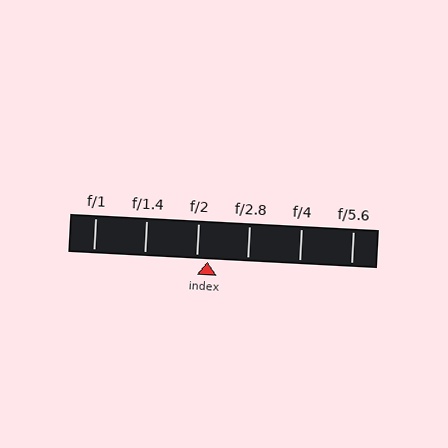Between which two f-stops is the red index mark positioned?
The index mark is between f/2 and f/2.8.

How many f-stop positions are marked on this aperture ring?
There are 6 f-stop positions marked.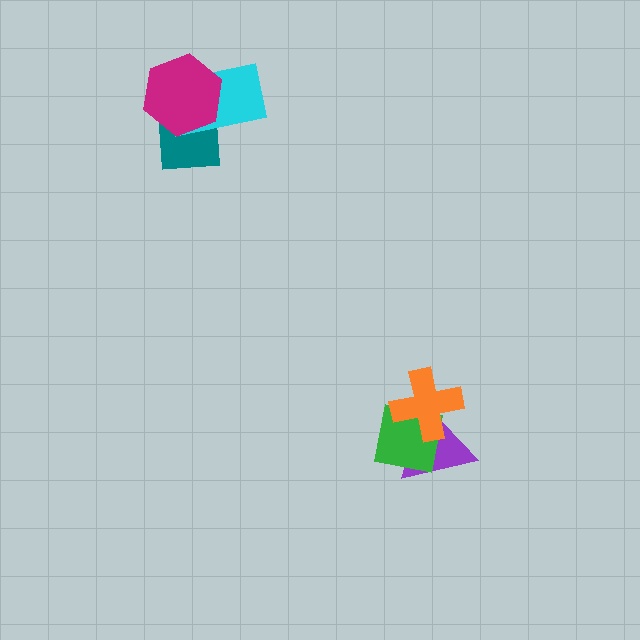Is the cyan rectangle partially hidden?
Yes, it is partially covered by another shape.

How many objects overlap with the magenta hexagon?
2 objects overlap with the magenta hexagon.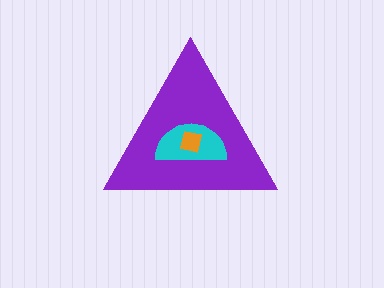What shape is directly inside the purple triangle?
The cyan semicircle.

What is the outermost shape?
The purple triangle.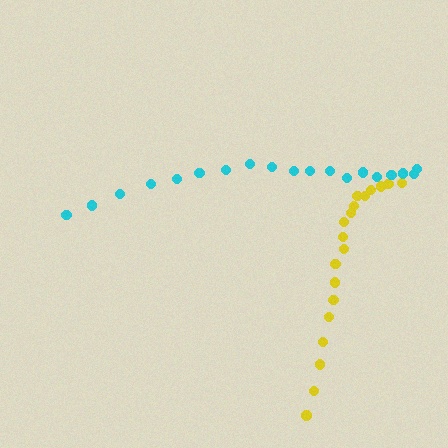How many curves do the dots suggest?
There are 2 distinct paths.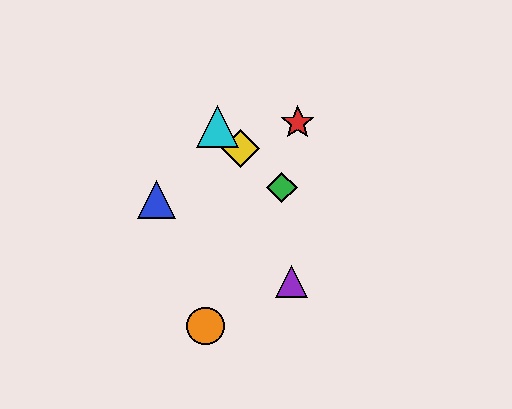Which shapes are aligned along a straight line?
The green diamond, the yellow diamond, the cyan triangle are aligned along a straight line.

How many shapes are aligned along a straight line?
3 shapes (the green diamond, the yellow diamond, the cyan triangle) are aligned along a straight line.